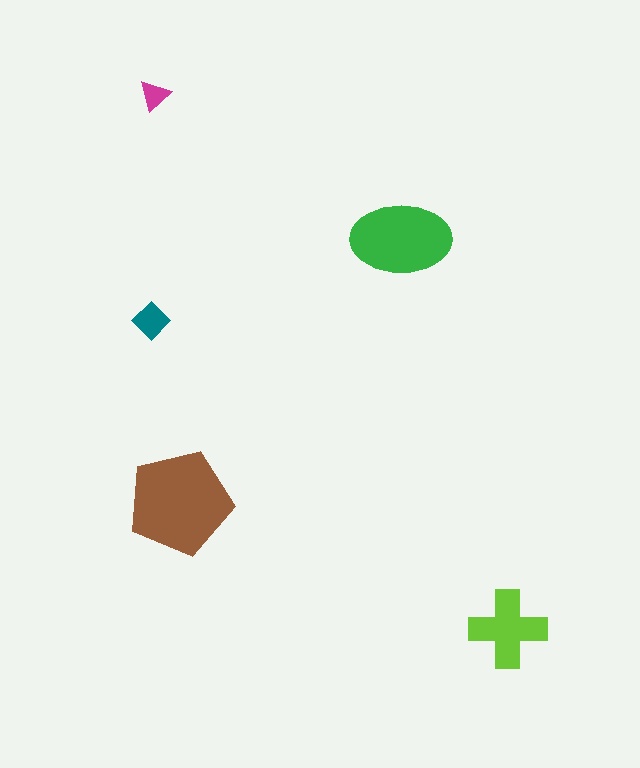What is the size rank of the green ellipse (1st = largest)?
2nd.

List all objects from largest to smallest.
The brown pentagon, the green ellipse, the lime cross, the teal diamond, the magenta triangle.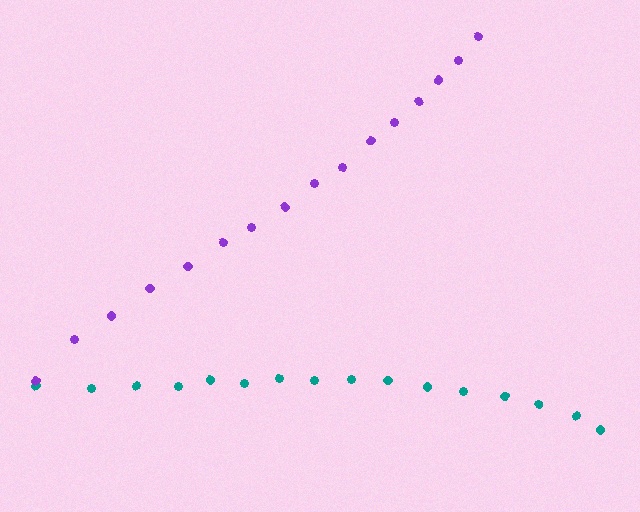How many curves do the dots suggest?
There are 2 distinct paths.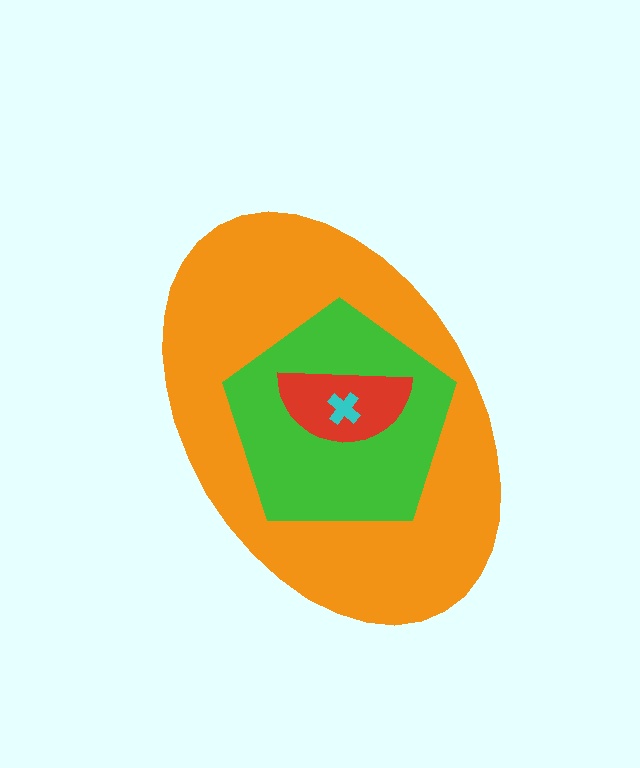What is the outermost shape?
The orange ellipse.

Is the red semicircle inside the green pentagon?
Yes.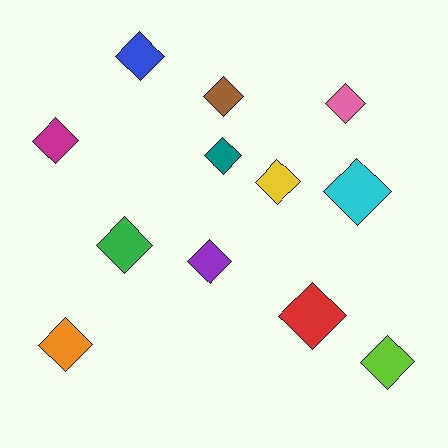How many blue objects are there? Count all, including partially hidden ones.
There is 1 blue object.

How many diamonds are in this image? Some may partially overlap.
There are 12 diamonds.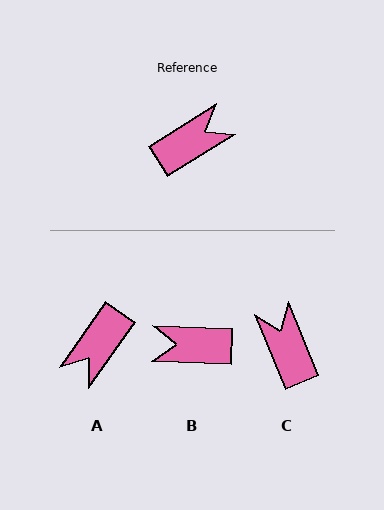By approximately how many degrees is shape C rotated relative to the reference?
Approximately 80 degrees counter-clockwise.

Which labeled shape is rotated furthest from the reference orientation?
A, about 157 degrees away.